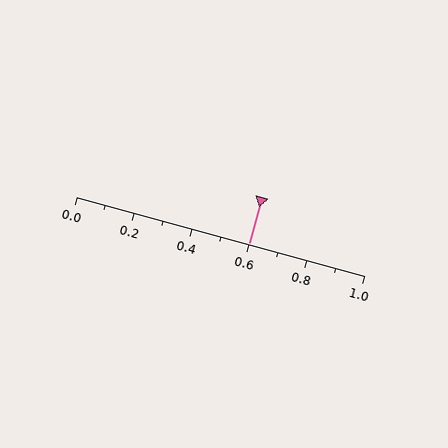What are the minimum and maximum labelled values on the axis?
The axis runs from 0.0 to 1.0.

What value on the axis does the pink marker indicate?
The marker indicates approximately 0.6.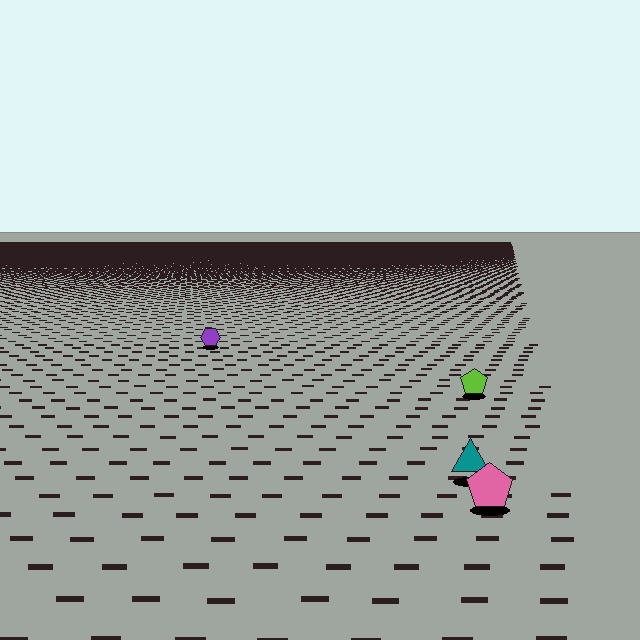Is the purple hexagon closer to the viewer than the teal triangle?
No. The teal triangle is closer — you can tell from the texture gradient: the ground texture is coarser near it.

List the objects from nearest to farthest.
From nearest to farthest: the pink pentagon, the teal triangle, the lime pentagon, the purple hexagon.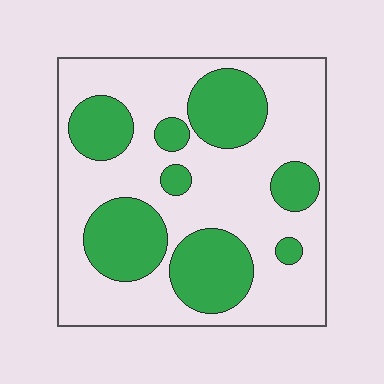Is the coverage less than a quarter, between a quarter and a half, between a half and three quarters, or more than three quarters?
Between a quarter and a half.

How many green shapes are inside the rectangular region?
8.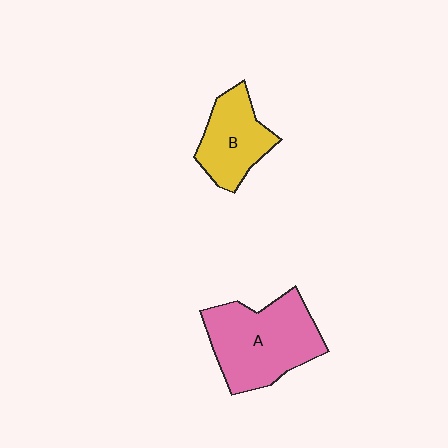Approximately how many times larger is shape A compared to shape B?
Approximately 1.6 times.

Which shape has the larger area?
Shape A (pink).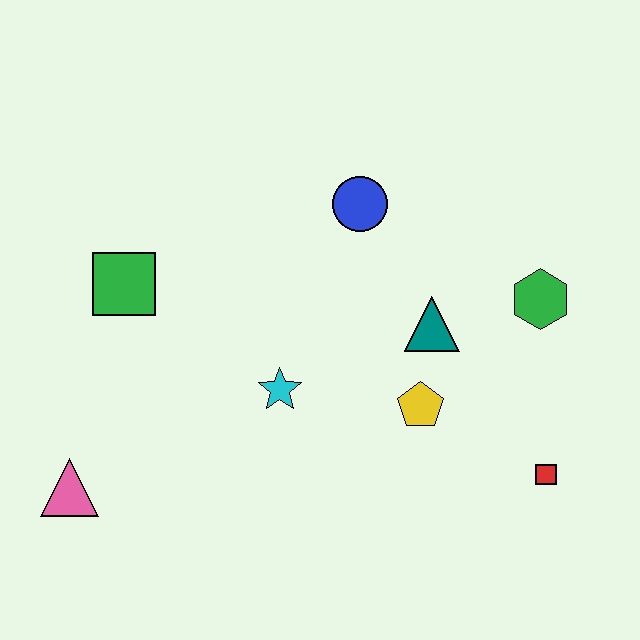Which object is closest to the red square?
The yellow pentagon is closest to the red square.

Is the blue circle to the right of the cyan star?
Yes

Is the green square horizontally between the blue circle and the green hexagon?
No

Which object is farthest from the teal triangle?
The pink triangle is farthest from the teal triangle.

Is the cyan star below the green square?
Yes